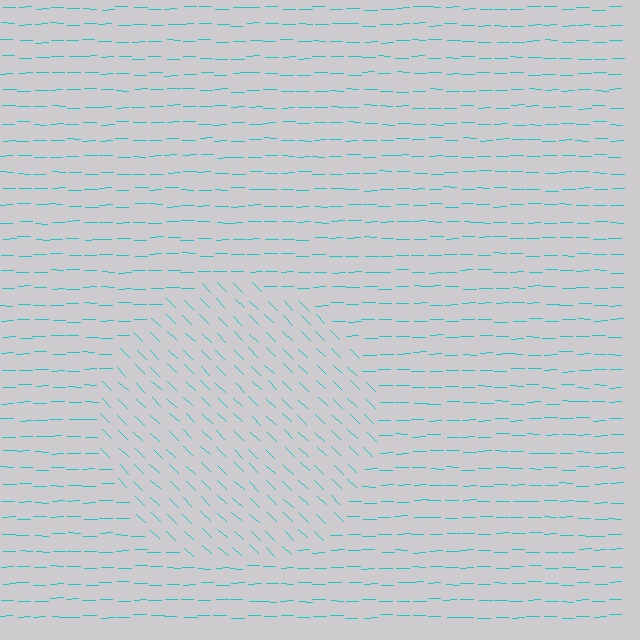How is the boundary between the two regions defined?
The boundary is defined purely by a change in line orientation (approximately 45 degrees difference). All lines are the same color and thickness.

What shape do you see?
I see a circle.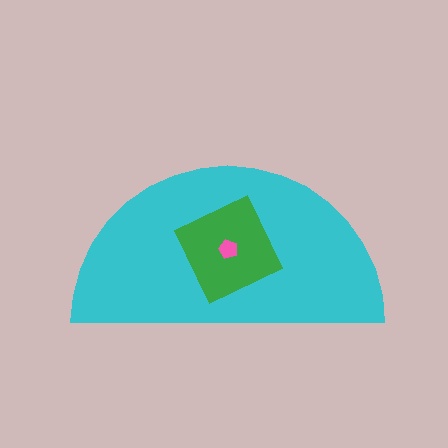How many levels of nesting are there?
3.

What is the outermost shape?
The cyan semicircle.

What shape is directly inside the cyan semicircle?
The green square.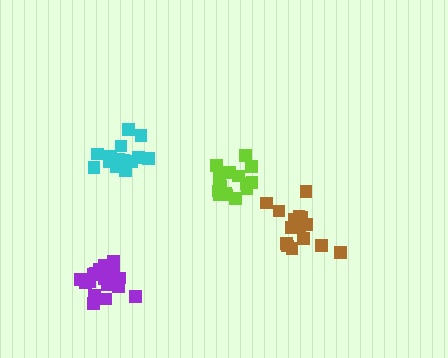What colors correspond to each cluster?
The clusters are colored: cyan, brown, lime, purple.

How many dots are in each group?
Group 1: 17 dots, Group 2: 15 dots, Group 3: 17 dots, Group 4: 19 dots (68 total).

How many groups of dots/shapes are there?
There are 4 groups.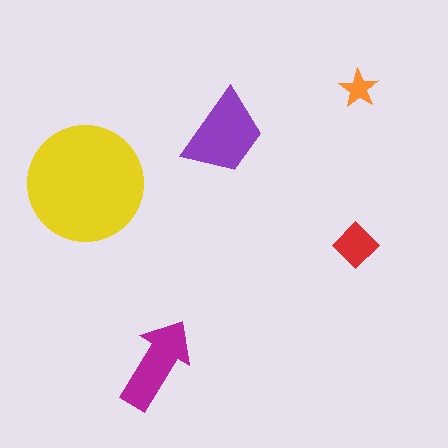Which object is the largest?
The yellow circle.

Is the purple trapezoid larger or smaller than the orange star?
Larger.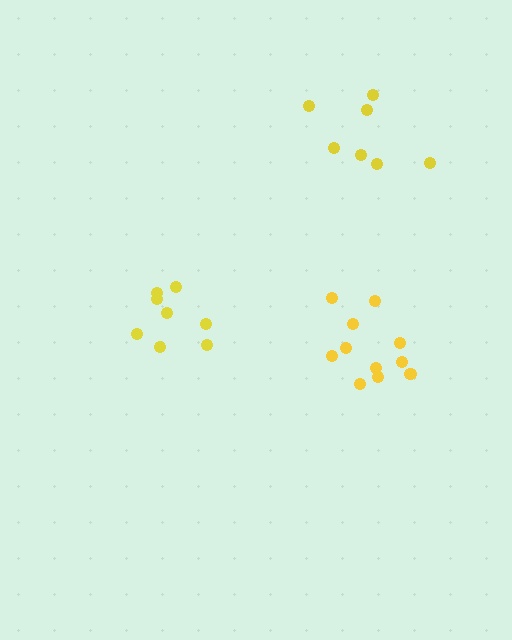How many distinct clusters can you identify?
There are 3 distinct clusters.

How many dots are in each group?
Group 1: 11 dots, Group 2: 7 dots, Group 3: 8 dots (26 total).